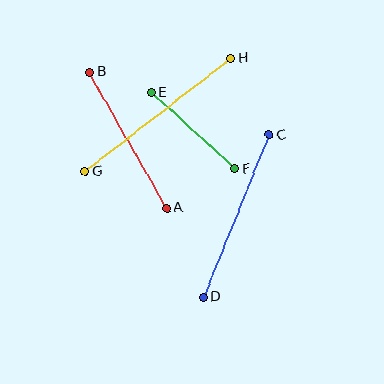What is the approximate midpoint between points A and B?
The midpoint is at approximately (128, 140) pixels.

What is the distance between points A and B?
The distance is approximately 157 pixels.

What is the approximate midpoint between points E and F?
The midpoint is at approximately (193, 131) pixels.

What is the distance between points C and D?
The distance is approximately 176 pixels.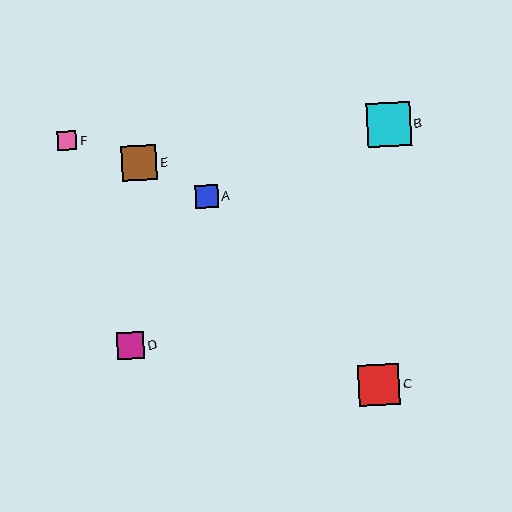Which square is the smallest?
Square F is the smallest with a size of approximately 19 pixels.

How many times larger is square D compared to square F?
Square D is approximately 1.5 times the size of square F.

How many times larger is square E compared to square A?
Square E is approximately 1.5 times the size of square A.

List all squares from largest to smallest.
From largest to smallest: B, C, E, D, A, F.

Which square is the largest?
Square B is the largest with a size of approximately 44 pixels.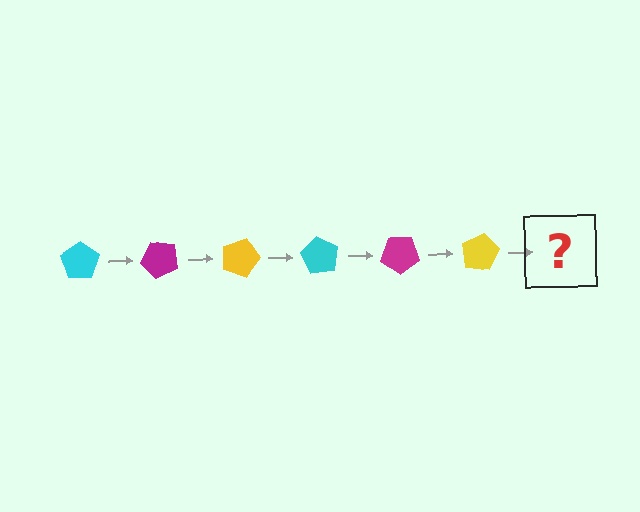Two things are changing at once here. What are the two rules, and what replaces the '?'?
The two rules are that it rotates 45 degrees each step and the color cycles through cyan, magenta, and yellow. The '?' should be a cyan pentagon, rotated 270 degrees from the start.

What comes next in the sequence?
The next element should be a cyan pentagon, rotated 270 degrees from the start.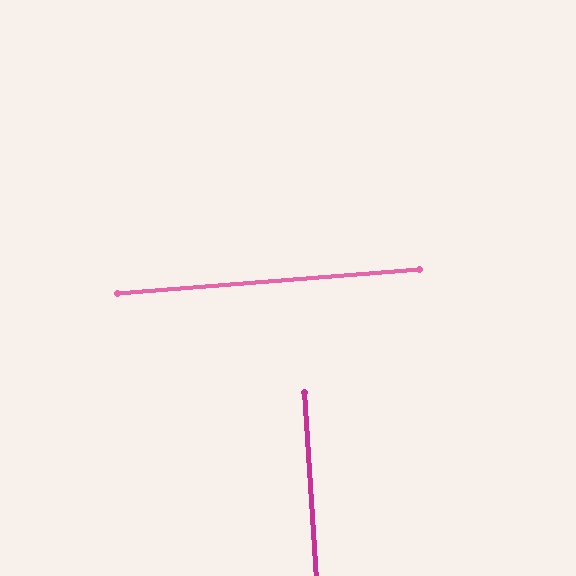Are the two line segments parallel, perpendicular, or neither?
Perpendicular — they meet at approximately 89°.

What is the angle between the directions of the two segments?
Approximately 89 degrees.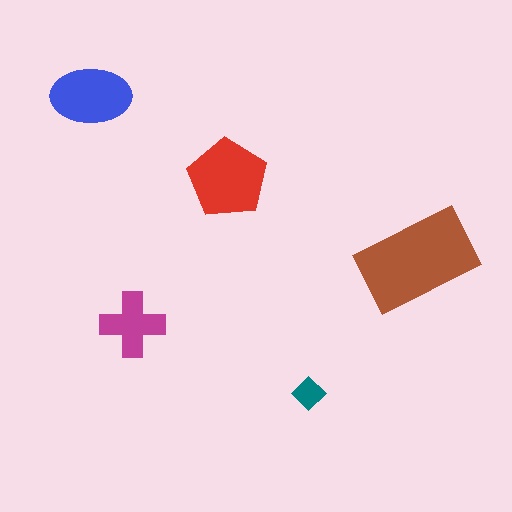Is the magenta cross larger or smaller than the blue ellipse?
Smaller.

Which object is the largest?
The brown rectangle.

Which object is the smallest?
The teal diamond.